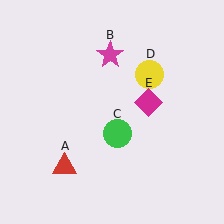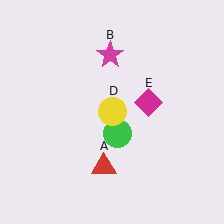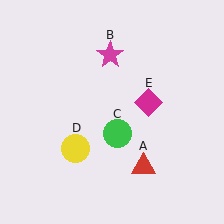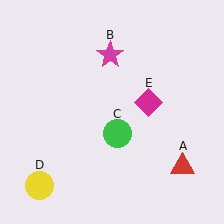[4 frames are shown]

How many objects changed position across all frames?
2 objects changed position: red triangle (object A), yellow circle (object D).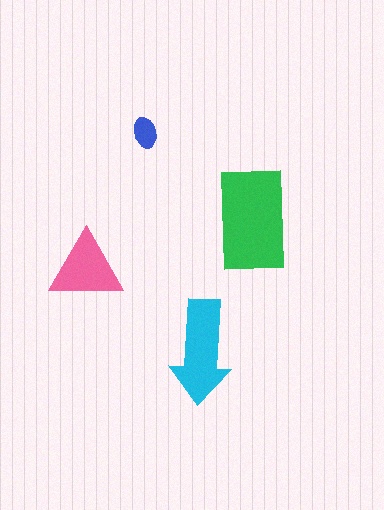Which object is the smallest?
The blue ellipse.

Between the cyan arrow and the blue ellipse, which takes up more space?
The cyan arrow.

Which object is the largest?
The green rectangle.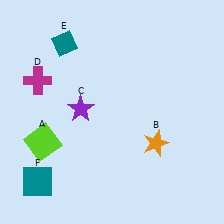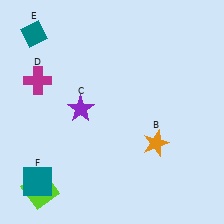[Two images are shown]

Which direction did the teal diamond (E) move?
The teal diamond (E) moved left.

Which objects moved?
The objects that moved are: the lime square (A), the teal diamond (E).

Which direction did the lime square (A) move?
The lime square (A) moved down.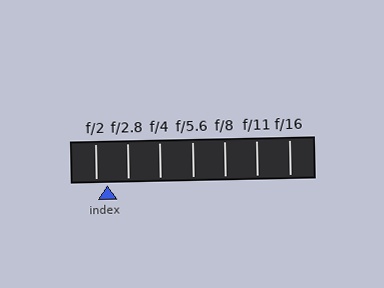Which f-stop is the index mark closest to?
The index mark is closest to f/2.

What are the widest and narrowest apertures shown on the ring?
The widest aperture shown is f/2 and the narrowest is f/16.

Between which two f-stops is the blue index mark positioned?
The index mark is between f/2 and f/2.8.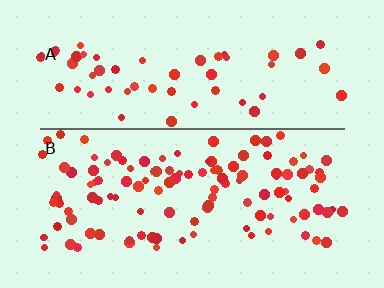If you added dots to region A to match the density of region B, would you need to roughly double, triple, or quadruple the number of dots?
Approximately double.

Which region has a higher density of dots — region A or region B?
B (the bottom).